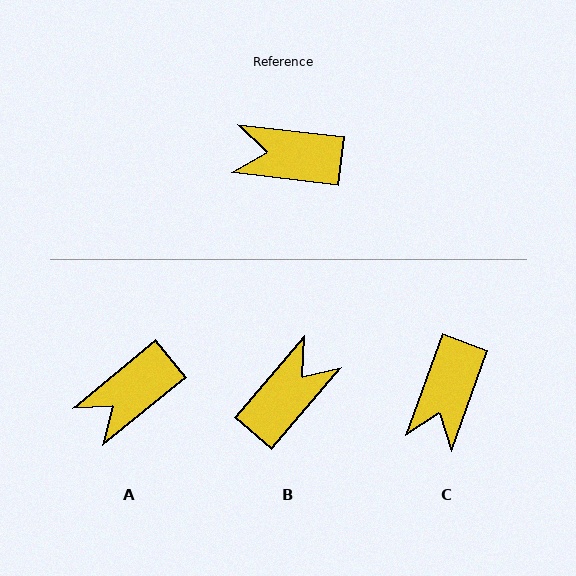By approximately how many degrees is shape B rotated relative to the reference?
Approximately 124 degrees clockwise.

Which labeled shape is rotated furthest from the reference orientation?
B, about 124 degrees away.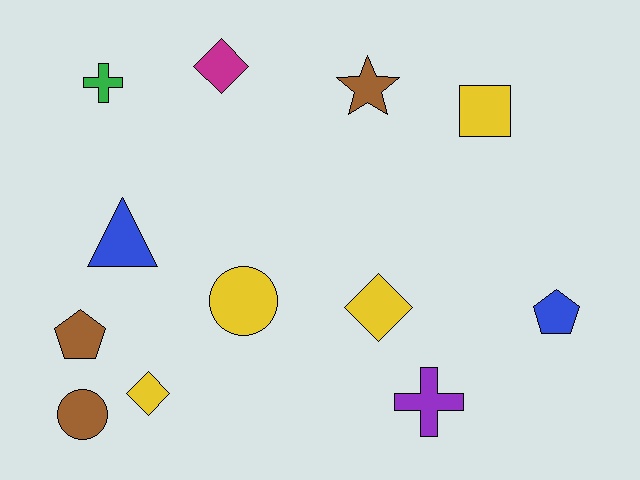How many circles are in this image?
There are 2 circles.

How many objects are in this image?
There are 12 objects.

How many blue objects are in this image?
There are 2 blue objects.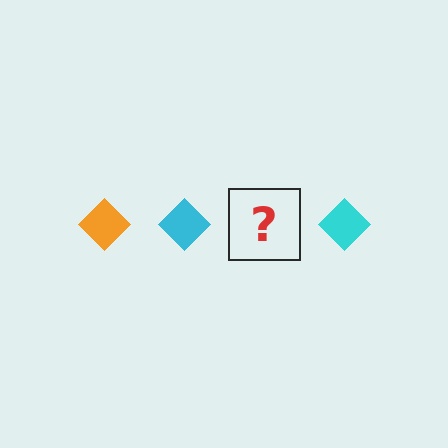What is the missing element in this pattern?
The missing element is an orange diamond.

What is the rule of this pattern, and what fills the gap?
The rule is that the pattern cycles through orange, cyan diamonds. The gap should be filled with an orange diamond.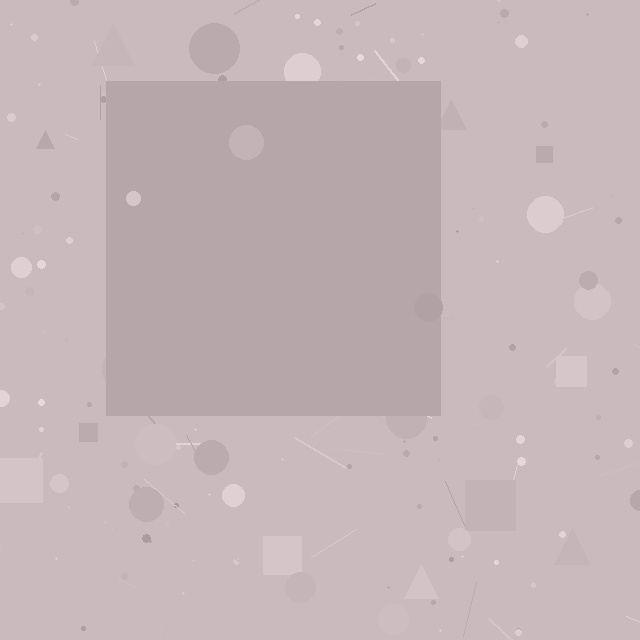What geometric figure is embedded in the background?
A square is embedded in the background.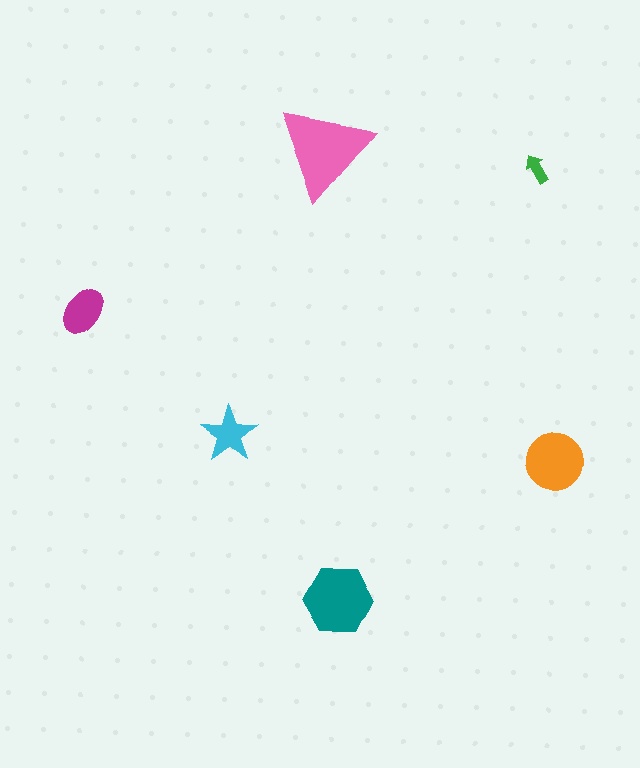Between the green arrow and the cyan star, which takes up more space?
The cyan star.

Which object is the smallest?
The green arrow.